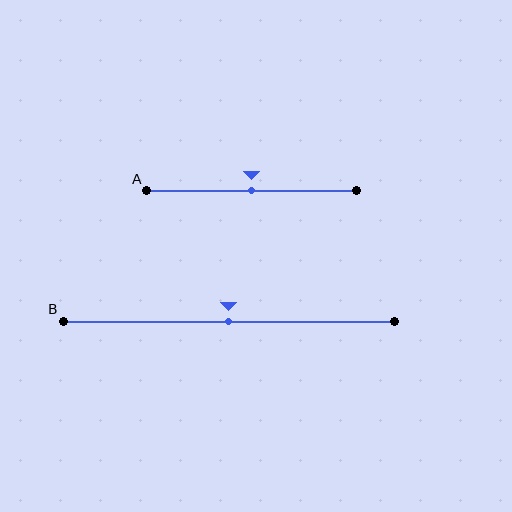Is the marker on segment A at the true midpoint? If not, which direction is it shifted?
Yes, the marker on segment A is at the true midpoint.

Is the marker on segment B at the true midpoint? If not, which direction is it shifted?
Yes, the marker on segment B is at the true midpoint.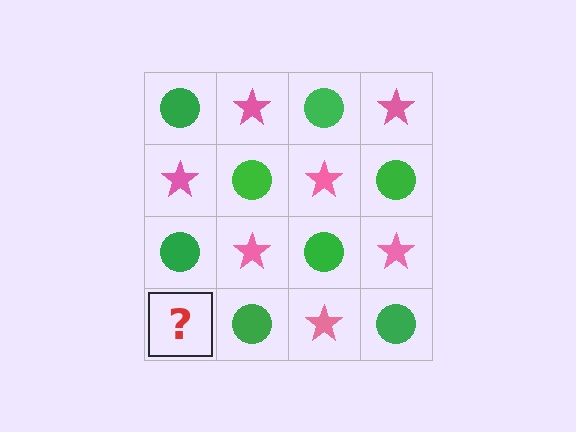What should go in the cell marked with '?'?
The missing cell should contain a pink star.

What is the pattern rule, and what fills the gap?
The rule is that it alternates green circle and pink star in a checkerboard pattern. The gap should be filled with a pink star.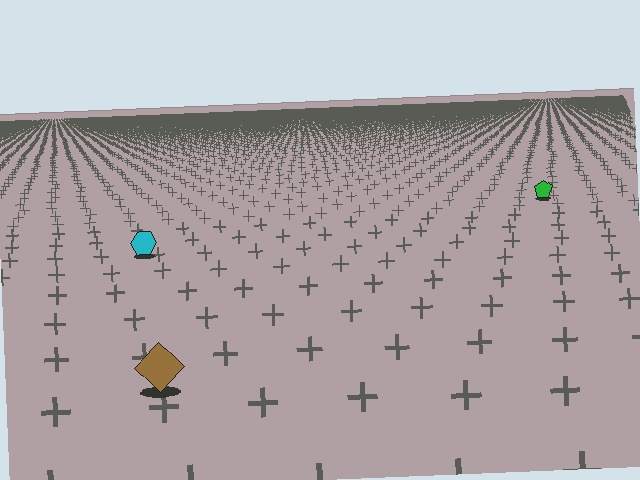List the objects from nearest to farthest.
From nearest to farthest: the brown diamond, the cyan hexagon, the green pentagon.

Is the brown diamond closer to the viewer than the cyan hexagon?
Yes. The brown diamond is closer — you can tell from the texture gradient: the ground texture is coarser near it.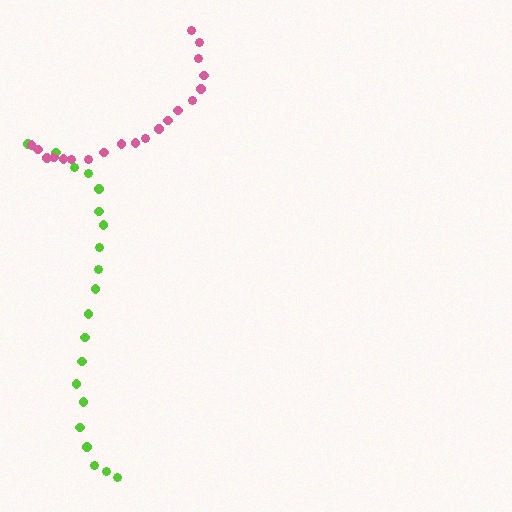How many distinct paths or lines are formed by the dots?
There are 2 distinct paths.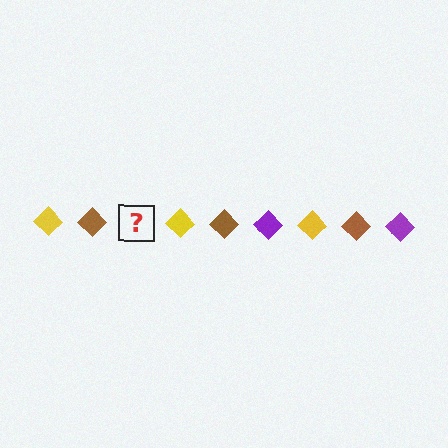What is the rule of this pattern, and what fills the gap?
The rule is that the pattern cycles through yellow, brown, purple diamonds. The gap should be filled with a purple diamond.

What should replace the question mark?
The question mark should be replaced with a purple diamond.